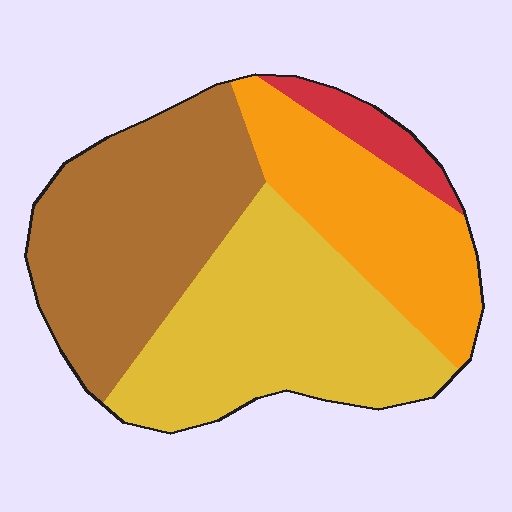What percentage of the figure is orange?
Orange covers 24% of the figure.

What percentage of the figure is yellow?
Yellow covers roughly 35% of the figure.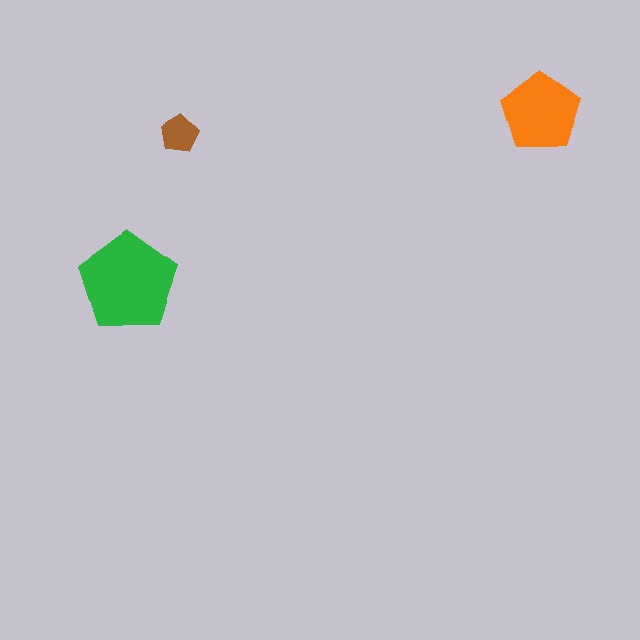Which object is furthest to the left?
The green pentagon is leftmost.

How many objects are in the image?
There are 3 objects in the image.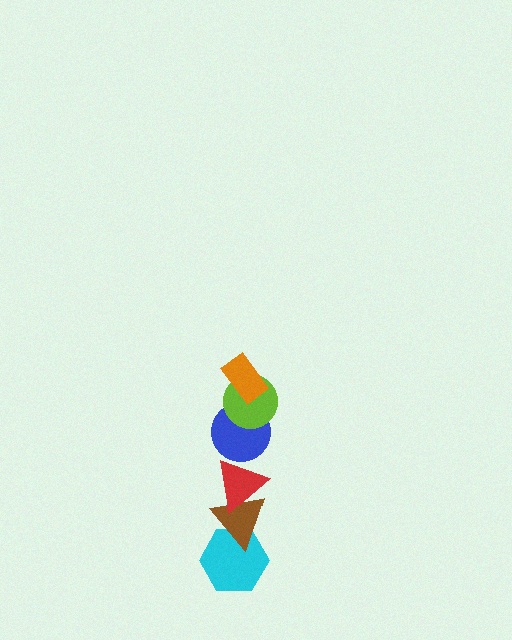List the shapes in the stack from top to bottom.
From top to bottom: the orange rectangle, the lime circle, the blue circle, the red triangle, the brown triangle, the cyan hexagon.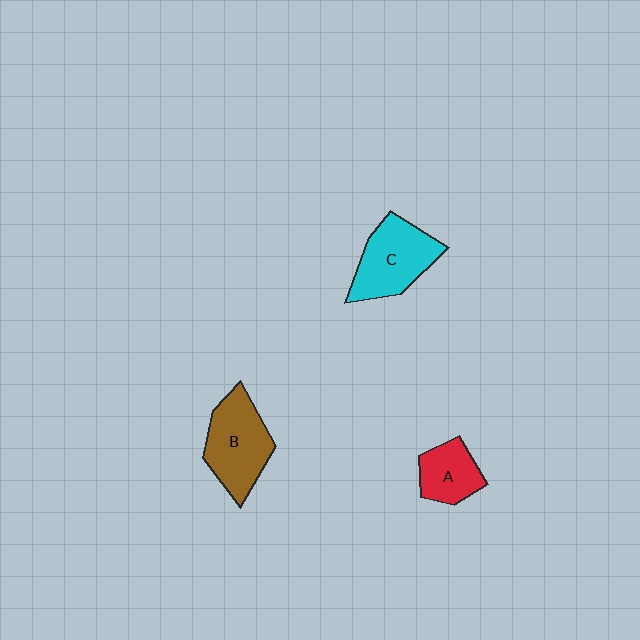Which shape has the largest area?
Shape B (brown).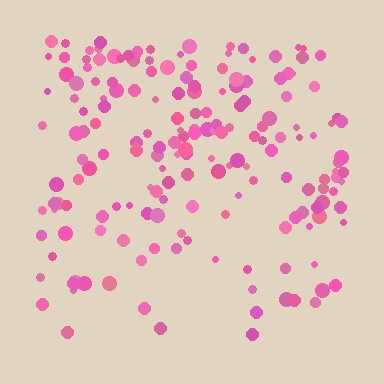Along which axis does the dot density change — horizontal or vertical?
Vertical.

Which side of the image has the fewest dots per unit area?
The bottom.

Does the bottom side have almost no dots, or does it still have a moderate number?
Still a moderate number, just noticeably fewer than the top.